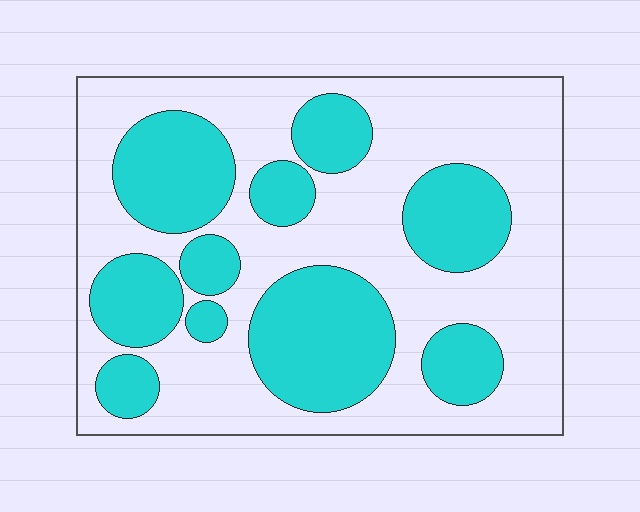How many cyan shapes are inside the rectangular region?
10.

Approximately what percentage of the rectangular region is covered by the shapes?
Approximately 40%.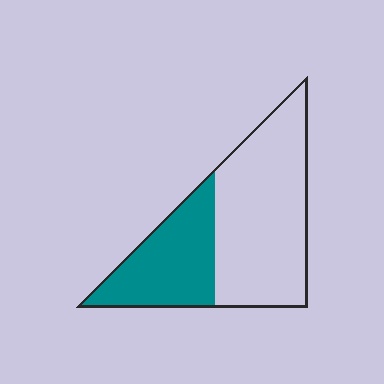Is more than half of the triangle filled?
No.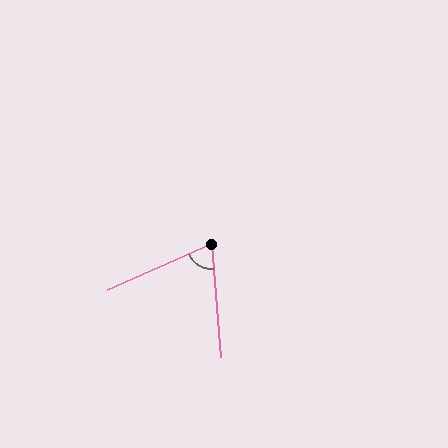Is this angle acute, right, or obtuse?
It is acute.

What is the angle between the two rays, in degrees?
Approximately 71 degrees.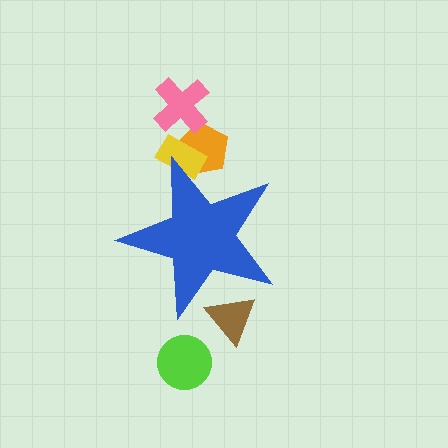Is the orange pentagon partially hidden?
Yes, the orange pentagon is partially hidden behind the blue star.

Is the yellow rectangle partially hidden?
Yes, the yellow rectangle is partially hidden behind the blue star.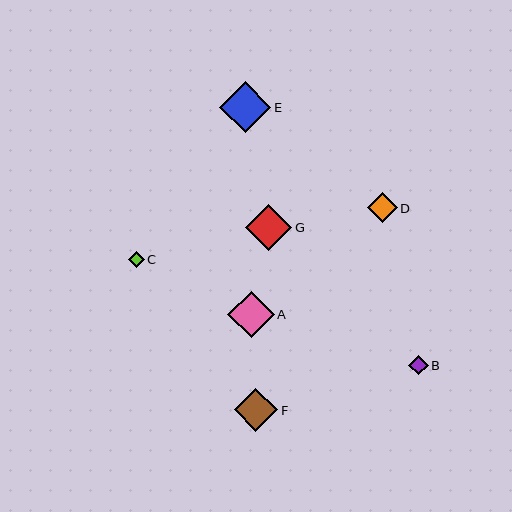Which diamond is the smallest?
Diamond C is the smallest with a size of approximately 16 pixels.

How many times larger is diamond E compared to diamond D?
Diamond E is approximately 1.7 times the size of diamond D.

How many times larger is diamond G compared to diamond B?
Diamond G is approximately 2.4 times the size of diamond B.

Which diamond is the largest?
Diamond E is the largest with a size of approximately 51 pixels.